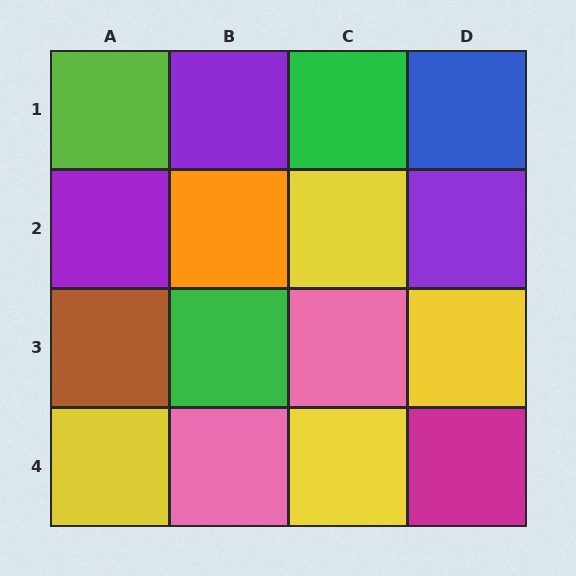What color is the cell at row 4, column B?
Pink.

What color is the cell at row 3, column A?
Brown.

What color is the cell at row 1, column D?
Blue.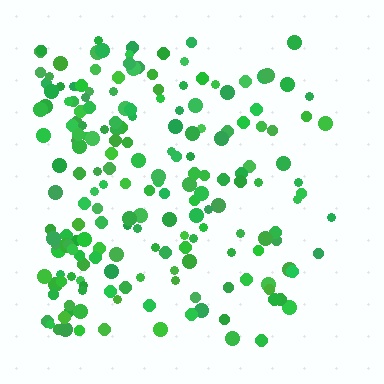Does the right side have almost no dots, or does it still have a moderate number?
Still a moderate number, just noticeably fewer than the left.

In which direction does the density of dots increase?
From right to left, with the left side densest.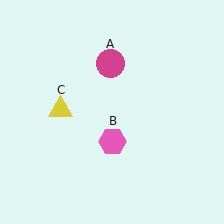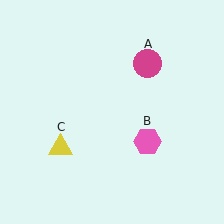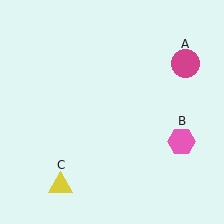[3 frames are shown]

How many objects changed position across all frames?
3 objects changed position: magenta circle (object A), pink hexagon (object B), yellow triangle (object C).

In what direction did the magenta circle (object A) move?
The magenta circle (object A) moved right.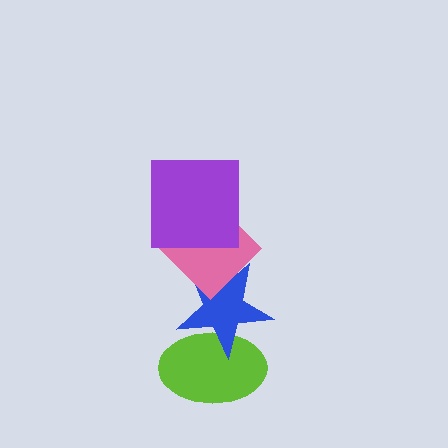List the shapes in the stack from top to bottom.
From top to bottom: the purple square, the pink diamond, the blue star, the lime ellipse.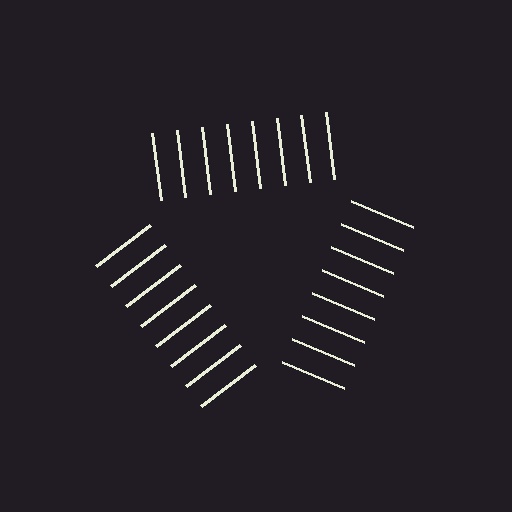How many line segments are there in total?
24 — 8 along each of the 3 edges.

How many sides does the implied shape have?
3 sides — the line-ends trace a triangle.